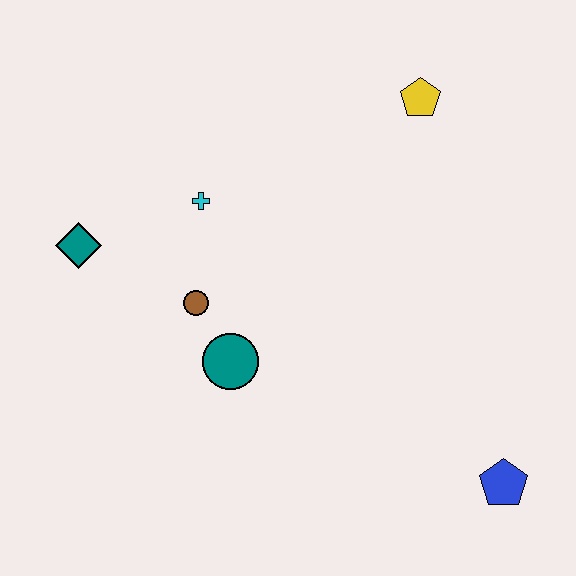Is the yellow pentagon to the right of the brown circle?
Yes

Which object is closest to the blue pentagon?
The teal circle is closest to the blue pentagon.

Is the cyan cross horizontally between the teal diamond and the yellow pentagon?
Yes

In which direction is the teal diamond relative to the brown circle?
The teal diamond is to the left of the brown circle.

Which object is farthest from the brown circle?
The blue pentagon is farthest from the brown circle.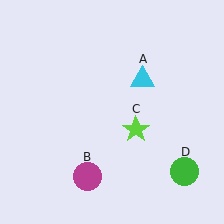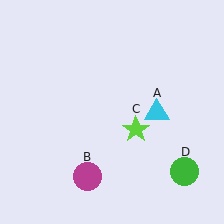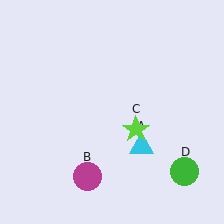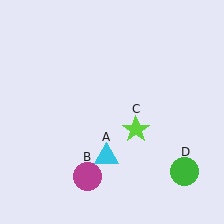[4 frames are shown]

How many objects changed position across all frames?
1 object changed position: cyan triangle (object A).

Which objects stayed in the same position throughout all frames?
Magenta circle (object B) and lime star (object C) and green circle (object D) remained stationary.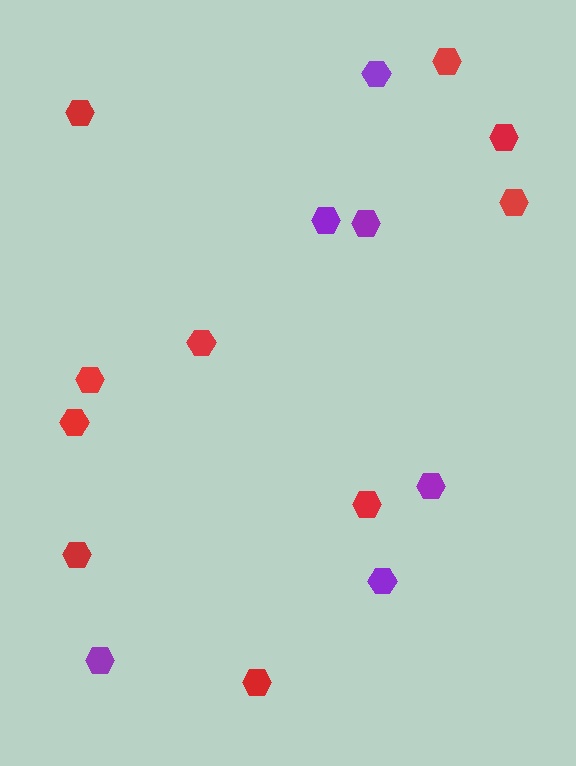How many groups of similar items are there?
There are 2 groups: one group of red hexagons (10) and one group of purple hexagons (6).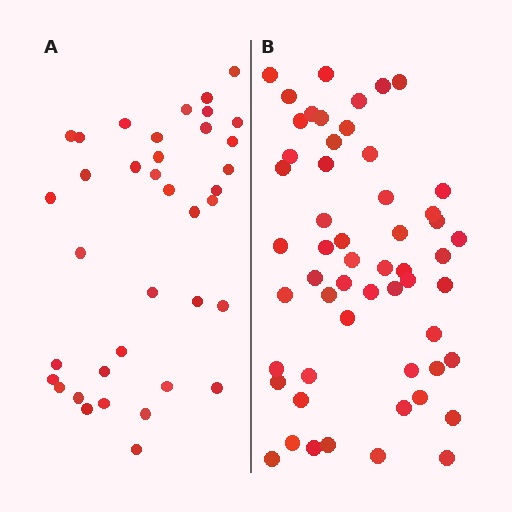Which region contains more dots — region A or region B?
Region B (the right region) has more dots.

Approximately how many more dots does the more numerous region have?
Region B has approximately 20 more dots than region A.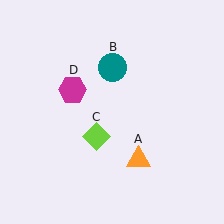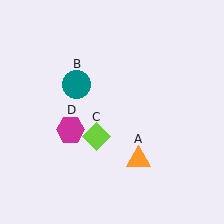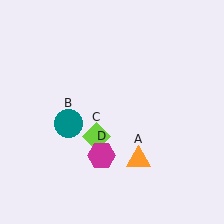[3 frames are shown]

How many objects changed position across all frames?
2 objects changed position: teal circle (object B), magenta hexagon (object D).